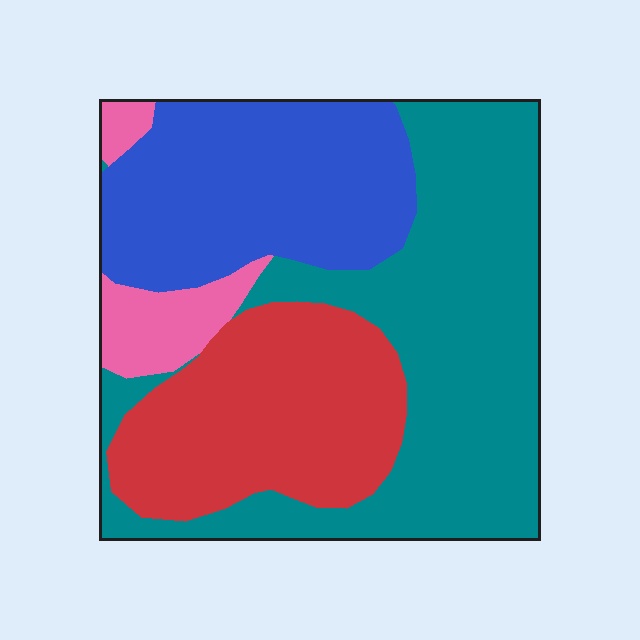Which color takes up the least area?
Pink, at roughly 5%.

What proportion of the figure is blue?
Blue covers roughly 25% of the figure.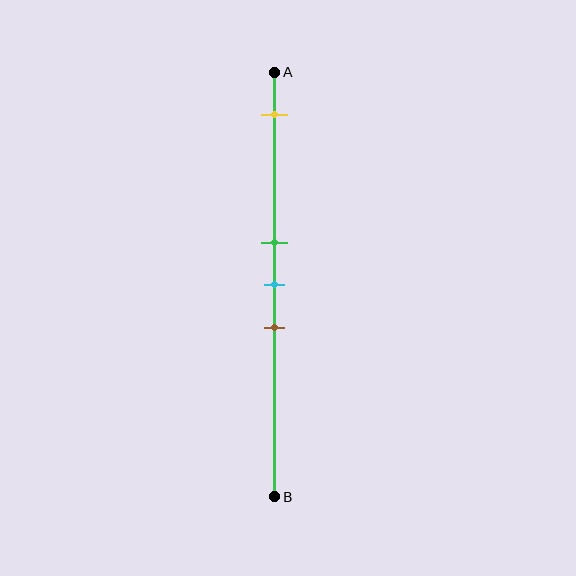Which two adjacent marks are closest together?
The green and cyan marks are the closest adjacent pair.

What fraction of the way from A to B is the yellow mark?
The yellow mark is approximately 10% (0.1) of the way from A to B.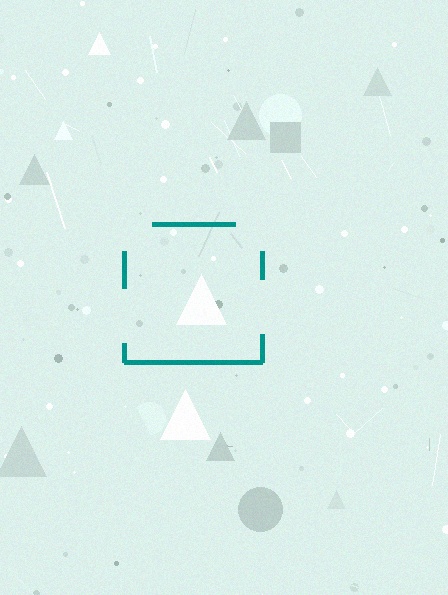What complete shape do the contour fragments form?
The contour fragments form a square.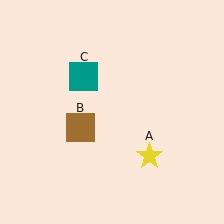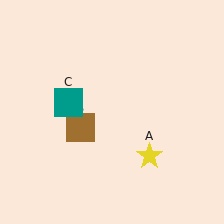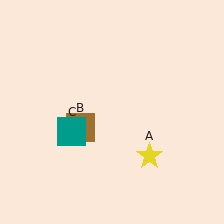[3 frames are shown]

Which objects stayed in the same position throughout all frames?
Yellow star (object A) and brown square (object B) remained stationary.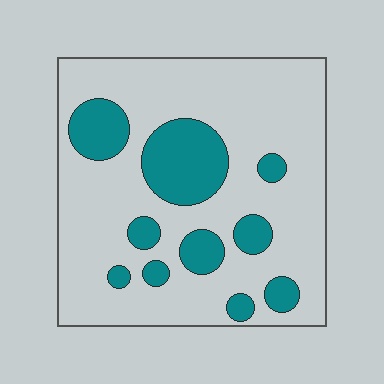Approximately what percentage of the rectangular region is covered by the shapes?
Approximately 20%.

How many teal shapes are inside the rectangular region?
10.